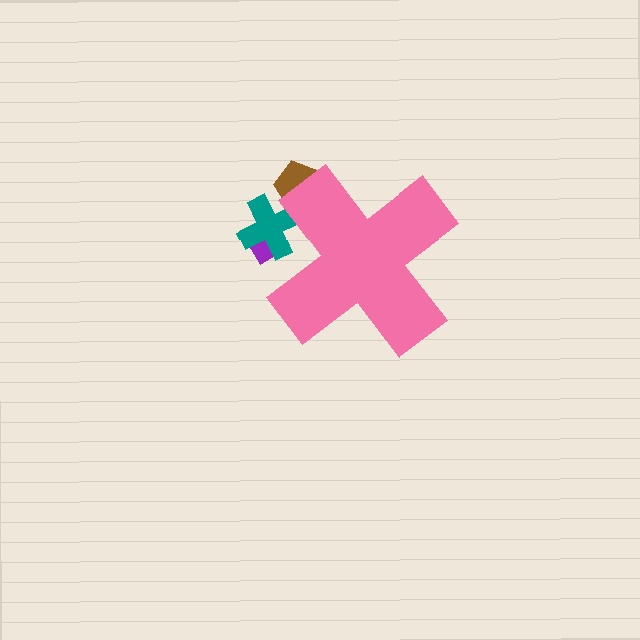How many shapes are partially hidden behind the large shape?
3 shapes are partially hidden.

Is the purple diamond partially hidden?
Yes, the purple diamond is partially hidden behind the pink cross.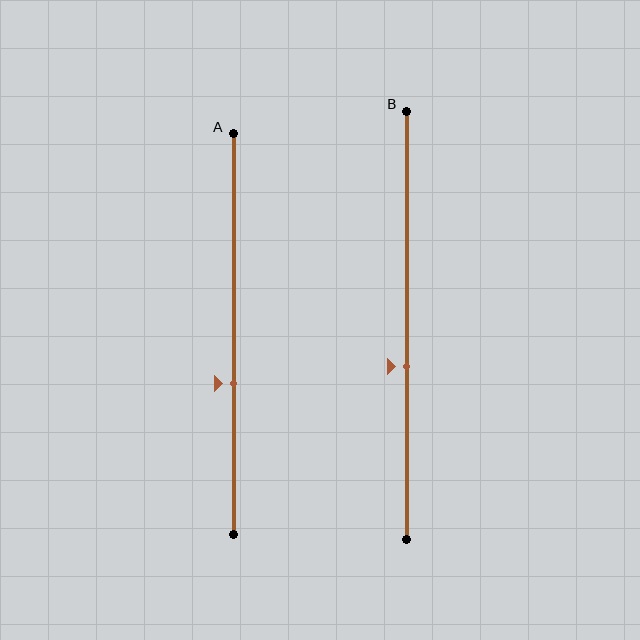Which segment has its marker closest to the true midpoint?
Segment B has its marker closest to the true midpoint.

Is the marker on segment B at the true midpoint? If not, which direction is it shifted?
No, the marker on segment B is shifted downward by about 10% of the segment length.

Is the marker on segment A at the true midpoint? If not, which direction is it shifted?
No, the marker on segment A is shifted downward by about 12% of the segment length.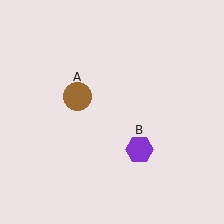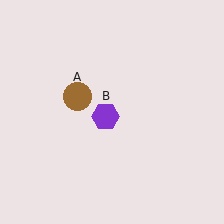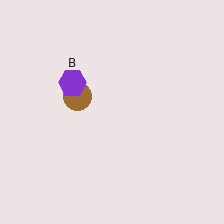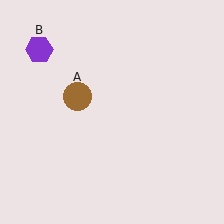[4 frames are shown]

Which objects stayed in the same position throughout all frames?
Brown circle (object A) remained stationary.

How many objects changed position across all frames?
1 object changed position: purple hexagon (object B).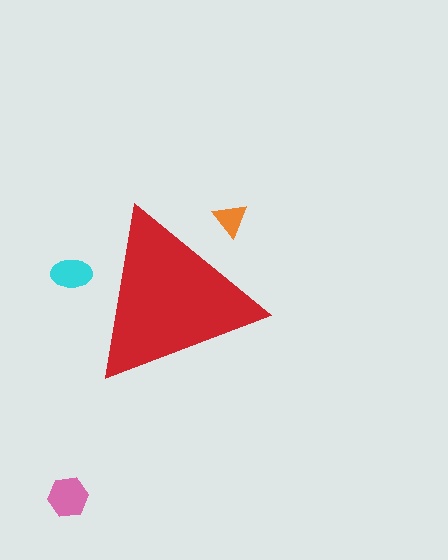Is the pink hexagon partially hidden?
No, the pink hexagon is fully visible.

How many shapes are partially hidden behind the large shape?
2 shapes are partially hidden.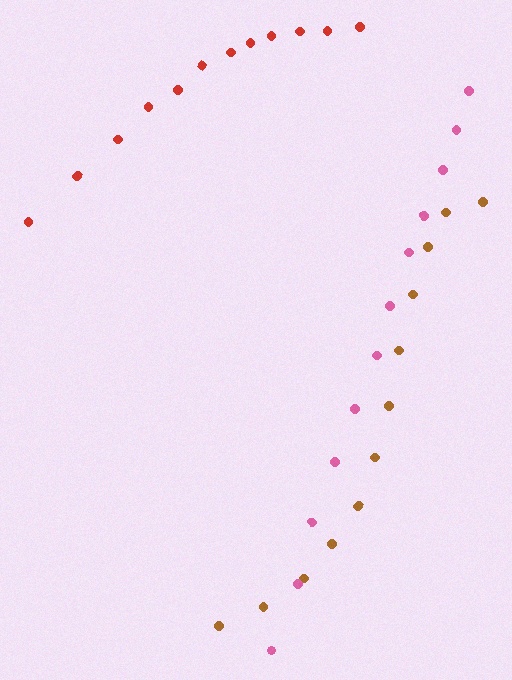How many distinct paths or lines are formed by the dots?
There are 3 distinct paths.